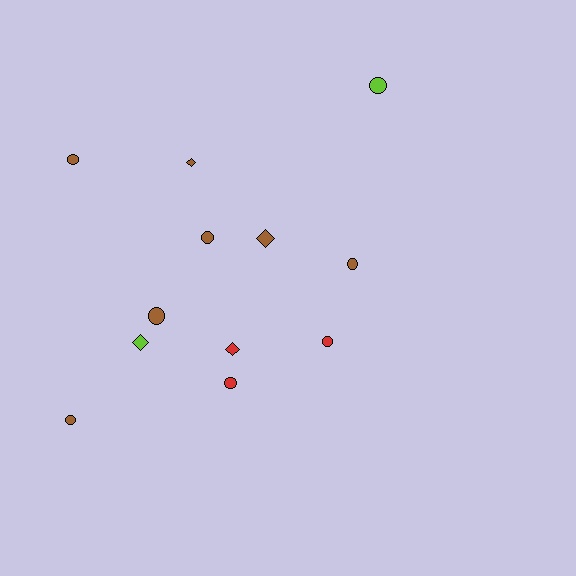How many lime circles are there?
There is 1 lime circle.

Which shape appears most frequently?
Circle, with 8 objects.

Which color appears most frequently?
Brown, with 7 objects.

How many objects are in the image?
There are 12 objects.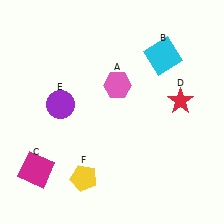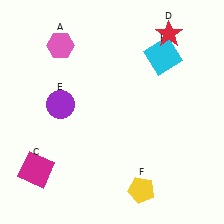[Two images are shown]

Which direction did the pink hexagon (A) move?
The pink hexagon (A) moved left.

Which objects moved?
The objects that moved are: the pink hexagon (A), the red star (D), the yellow pentagon (F).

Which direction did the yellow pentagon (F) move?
The yellow pentagon (F) moved right.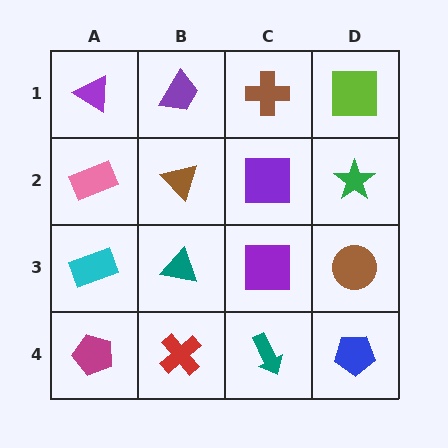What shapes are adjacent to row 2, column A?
A purple triangle (row 1, column A), a cyan rectangle (row 3, column A), a brown triangle (row 2, column B).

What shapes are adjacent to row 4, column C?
A purple square (row 3, column C), a red cross (row 4, column B), a blue pentagon (row 4, column D).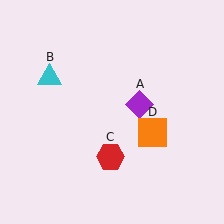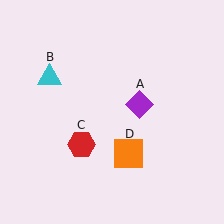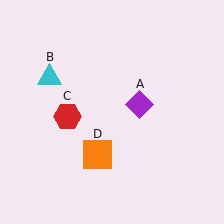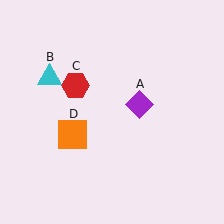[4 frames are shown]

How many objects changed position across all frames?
2 objects changed position: red hexagon (object C), orange square (object D).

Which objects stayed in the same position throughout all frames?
Purple diamond (object A) and cyan triangle (object B) remained stationary.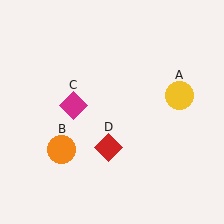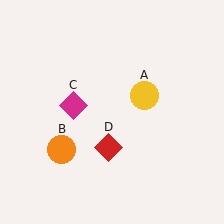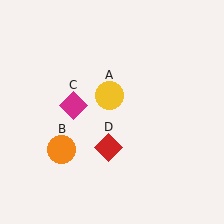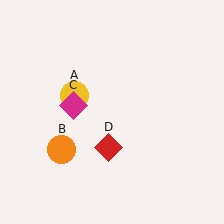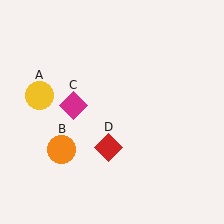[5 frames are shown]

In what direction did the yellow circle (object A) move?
The yellow circle (object A) moved left.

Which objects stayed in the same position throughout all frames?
Orange circle (object B) and magenta diamond (object C) and red diamond (object D) remained stationary.